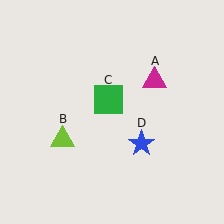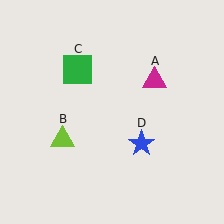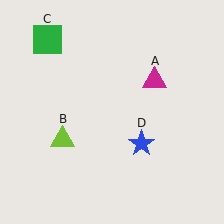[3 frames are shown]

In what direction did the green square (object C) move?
The green square (object C) moved up and to the left.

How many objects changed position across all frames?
1 object changed position: green square (object C).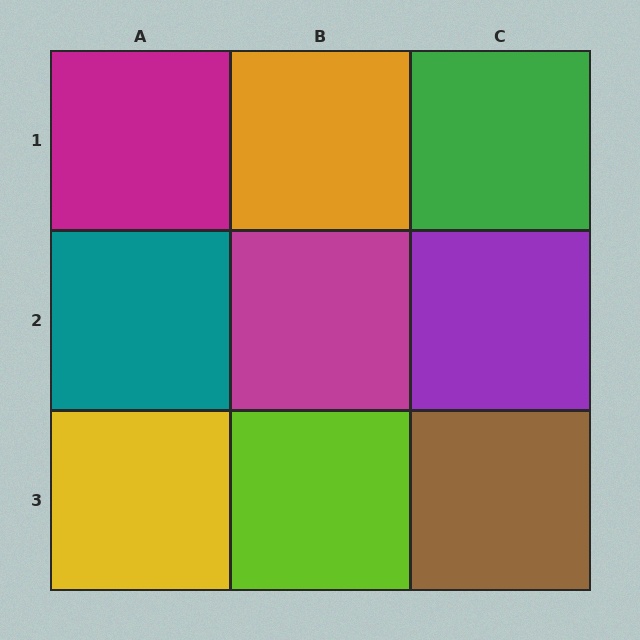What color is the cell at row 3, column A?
Yellow.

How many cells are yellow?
1 cell is yellow.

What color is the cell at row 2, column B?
Magenta.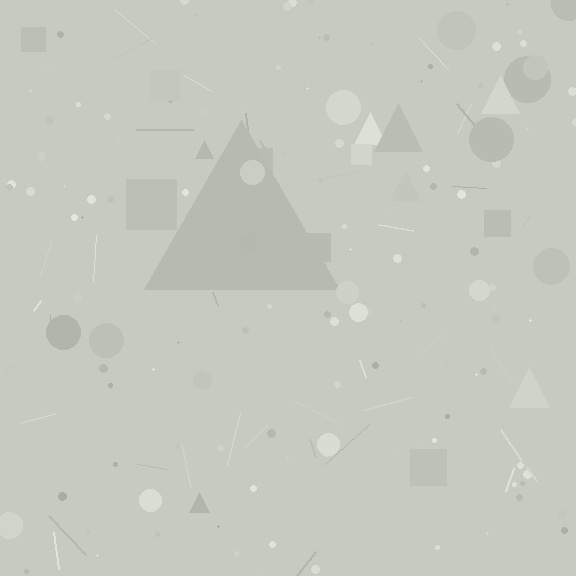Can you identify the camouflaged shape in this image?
The camouflaged shape is a triangle.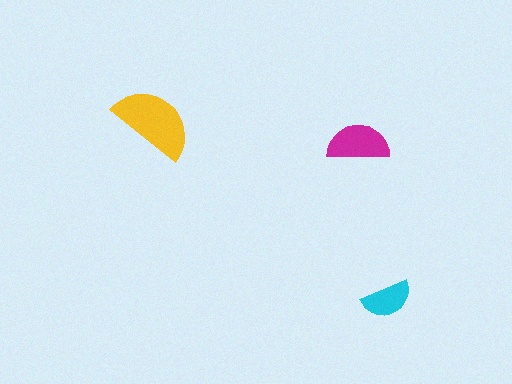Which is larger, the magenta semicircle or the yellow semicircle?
The yellow one.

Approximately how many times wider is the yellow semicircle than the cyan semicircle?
About 1.5 times wider.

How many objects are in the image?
There are 3 objects in the image.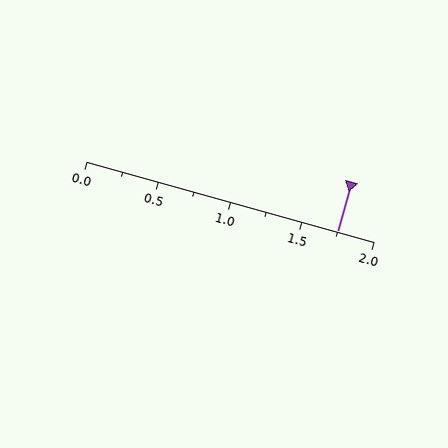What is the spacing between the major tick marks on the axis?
The major ticks are spaced 0.5 apart.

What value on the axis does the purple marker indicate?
The marker indicates approximately 1.75.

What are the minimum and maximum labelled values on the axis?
The axis runs from 0.0 to 2.0.